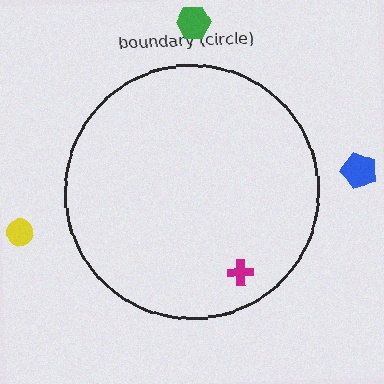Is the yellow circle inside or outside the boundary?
Outside.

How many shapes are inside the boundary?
1 inside, 3 outside.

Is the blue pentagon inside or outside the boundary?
Outside.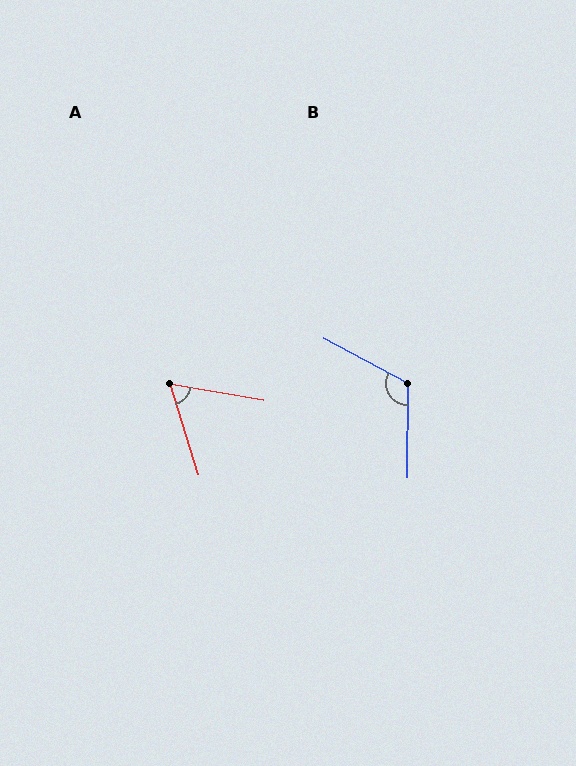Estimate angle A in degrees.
Approximately 62 degrees.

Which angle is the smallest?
A, at approximately 62 degrees.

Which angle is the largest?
B, at approximately 118 degrees.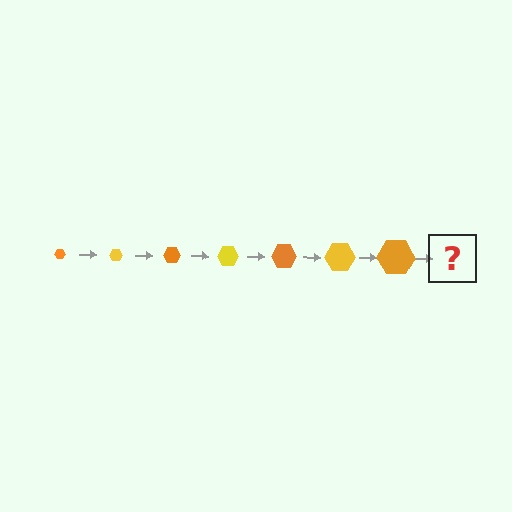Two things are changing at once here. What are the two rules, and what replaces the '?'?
The two rules are that the hexagon grows larger each step and the color cycles through orange and yellow. The '?' should be a yellow hexagon, larger than the previous one.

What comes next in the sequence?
The next element should be a yellow hexagon, larger than the previous one.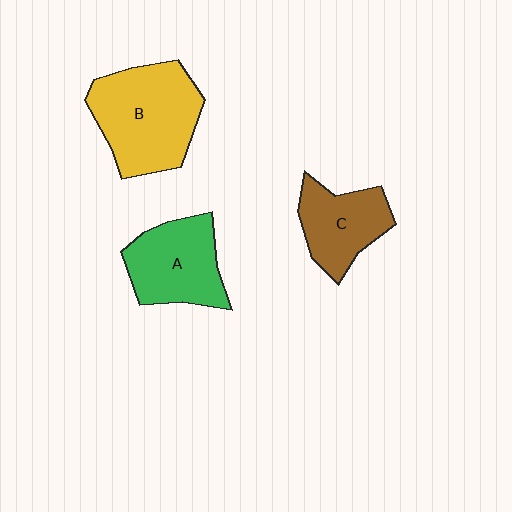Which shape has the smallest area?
Shape C (brown).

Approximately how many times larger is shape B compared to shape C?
Approximately 1.6 times.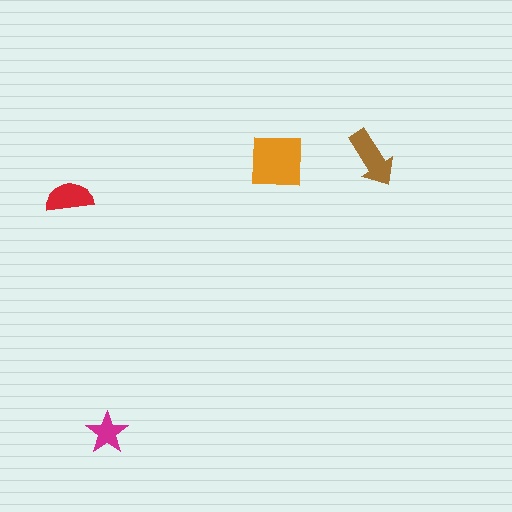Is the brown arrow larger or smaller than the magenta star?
Larger.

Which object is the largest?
The orange square.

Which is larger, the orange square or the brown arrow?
The orange square.